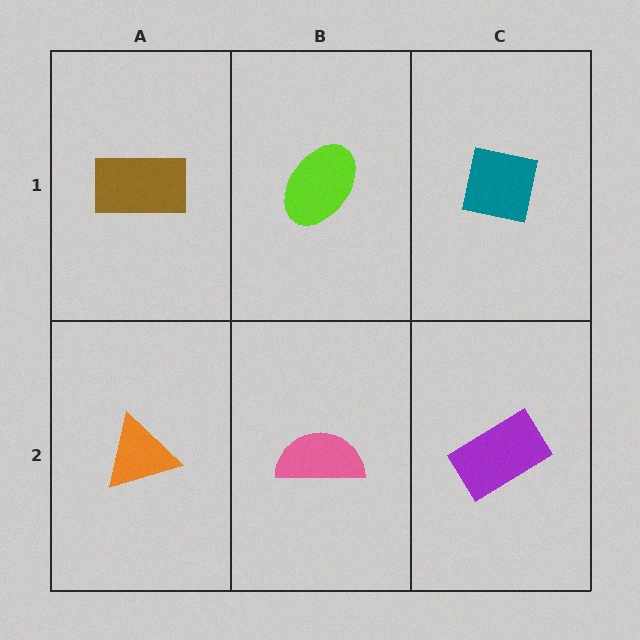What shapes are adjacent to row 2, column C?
A teal square (row 1, column C), a pink semicircle (row 2, column B).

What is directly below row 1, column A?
An orange triangle.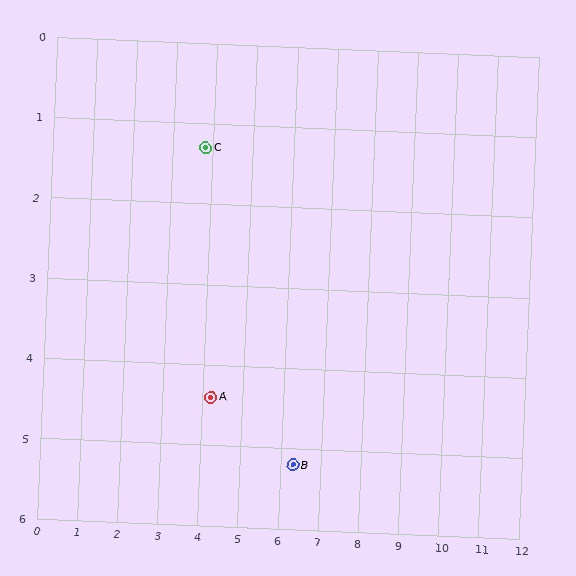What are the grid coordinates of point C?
Point C is at approximately (3.8, 1.3).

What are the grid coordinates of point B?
Point B is at approximately (6.3, 5.2).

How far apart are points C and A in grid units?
Points C and A are about 3.1 grid units apart.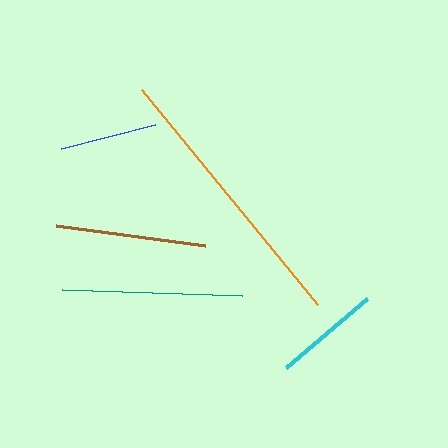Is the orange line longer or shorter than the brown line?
The orange line is longer than the brown line.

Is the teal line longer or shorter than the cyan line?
The teal line is longer than the cyan line.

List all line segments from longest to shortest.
From longest to shortest: orange, teal, brown, cyan, blue.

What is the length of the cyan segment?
The cyan segment is approximately 106 pixels long.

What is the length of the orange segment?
The orange segment is approximately 278 pixels long.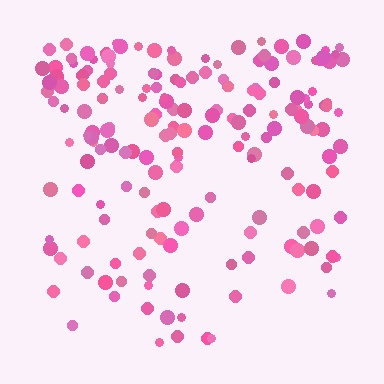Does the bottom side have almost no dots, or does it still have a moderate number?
Still a moderate number, just noticeably fewer than the top.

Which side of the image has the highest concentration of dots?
The top.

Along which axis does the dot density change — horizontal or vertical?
Vertical.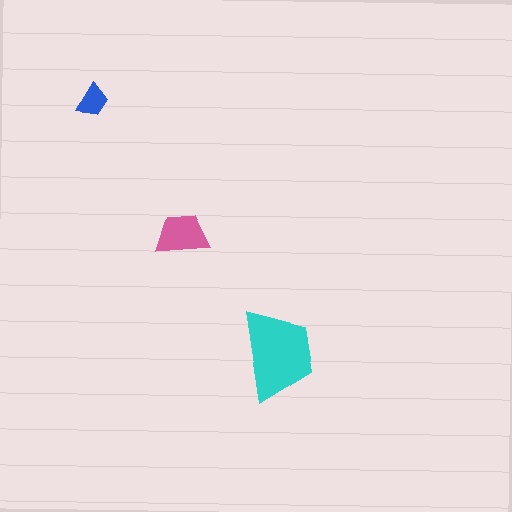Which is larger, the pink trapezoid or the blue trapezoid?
The pink one.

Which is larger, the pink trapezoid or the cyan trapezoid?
The cyan one.